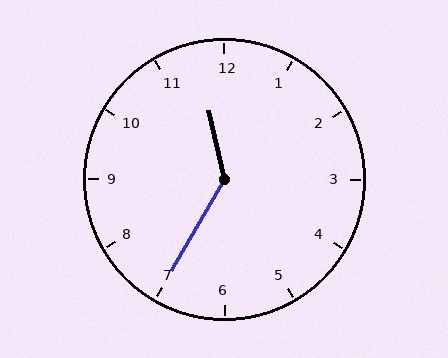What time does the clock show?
11:35.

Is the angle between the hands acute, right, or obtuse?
It is obtuse.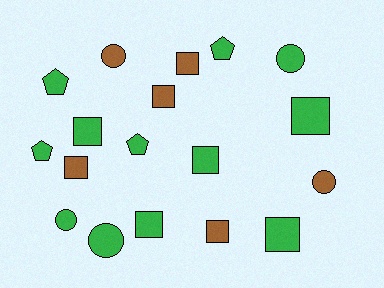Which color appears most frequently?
Green, with 12 objects.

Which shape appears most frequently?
Square, with 9 objects.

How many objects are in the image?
There are 18 objects.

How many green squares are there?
There are 5 green squares.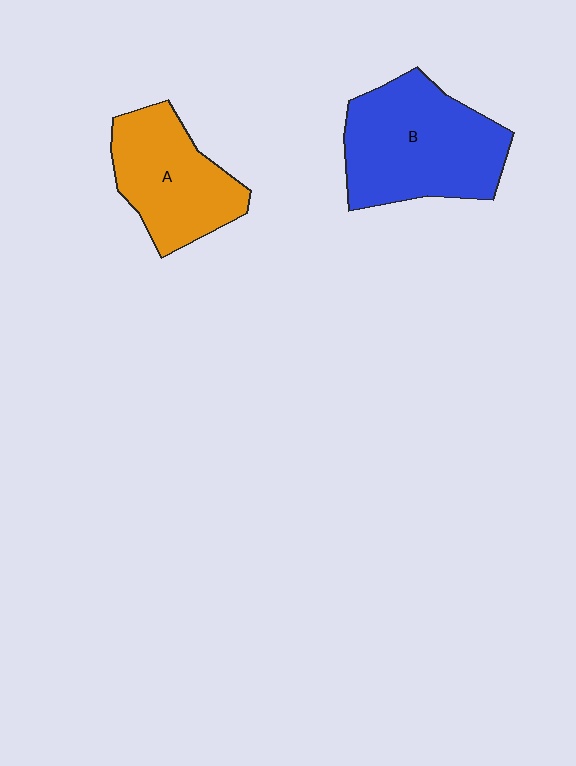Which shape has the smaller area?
Shape A (orange).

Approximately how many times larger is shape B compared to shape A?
Approximately 1.3 times.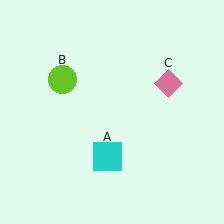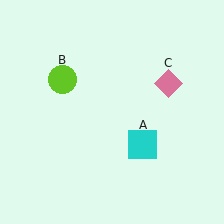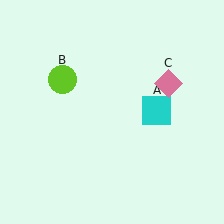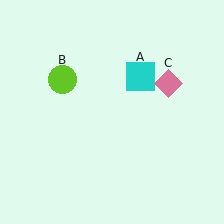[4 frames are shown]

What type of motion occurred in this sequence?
The cyan square (object A) rotated counterclockwise around the center of the scene.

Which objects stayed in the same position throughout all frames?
Lime circle (object B) and pink diamond (object C) remained stationary.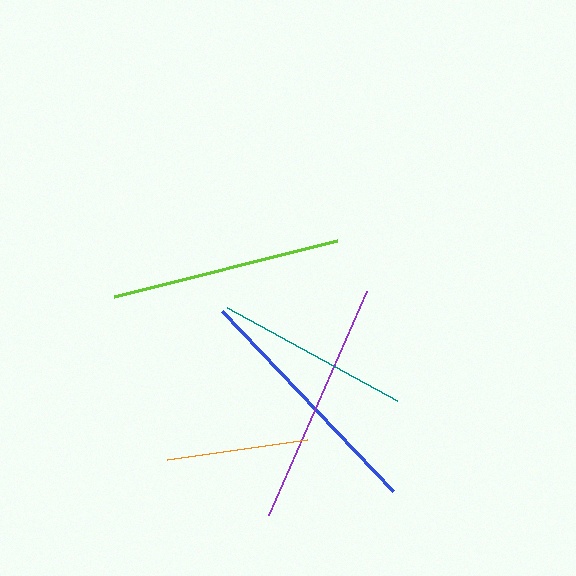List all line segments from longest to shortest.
From longest to shortest: blue, purple, lime, teal, orange.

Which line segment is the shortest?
The orange line is the shortest at approximately 141 pixels.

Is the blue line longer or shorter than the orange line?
The blue line is longer than the orange line.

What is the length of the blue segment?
The blue segment is approximately 247 pixels long.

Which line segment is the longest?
The blue line is the longest at approximately 247 pixels.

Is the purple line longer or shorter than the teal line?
The purple line is longer than the teal line.